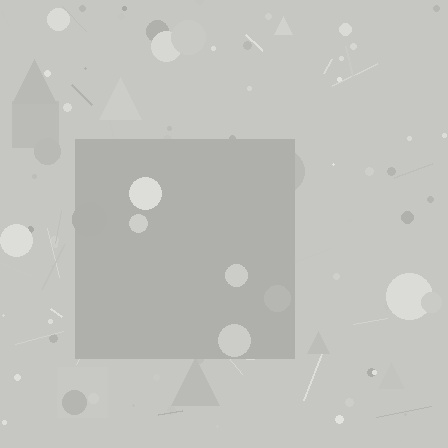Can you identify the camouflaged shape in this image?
The camouflaged shape is a square.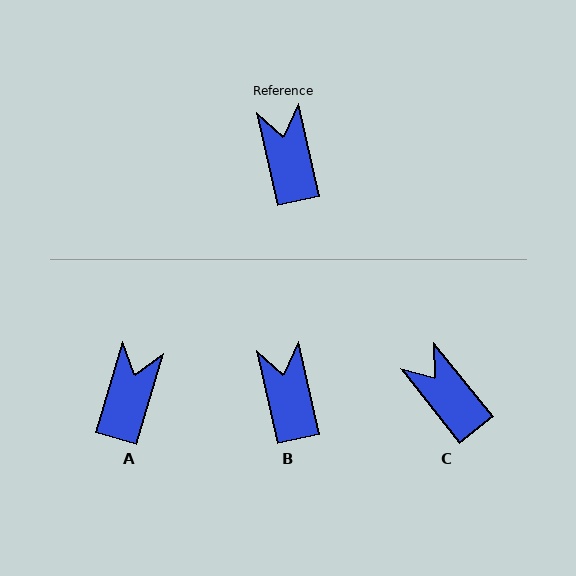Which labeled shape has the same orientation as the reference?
B.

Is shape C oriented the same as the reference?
No, it is off by about 26 degrees.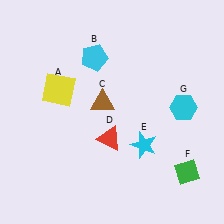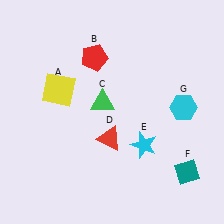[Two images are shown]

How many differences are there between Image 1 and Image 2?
There are 3 differences between the two images.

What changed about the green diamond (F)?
In Image 1, F is green. In Image 2, it changed to teal.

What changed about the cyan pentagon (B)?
In Image 1, B is cyan. In Image 2, it changed to red.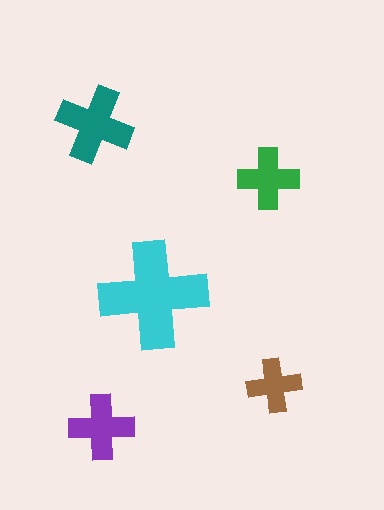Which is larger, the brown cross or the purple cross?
The purple one.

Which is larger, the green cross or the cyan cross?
The cyan one.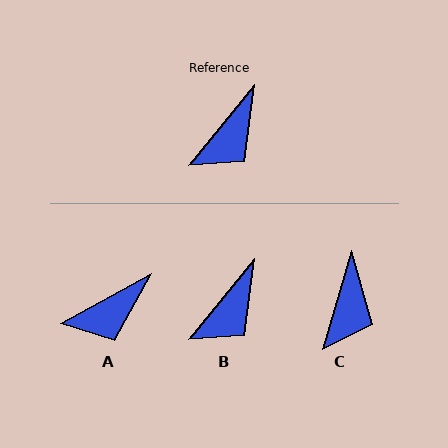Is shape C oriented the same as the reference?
No, it is off by about 23 degrees.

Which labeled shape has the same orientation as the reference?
B.